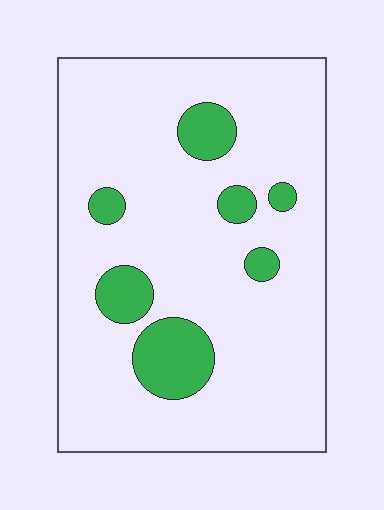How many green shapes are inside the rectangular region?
7.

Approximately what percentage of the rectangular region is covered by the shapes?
Approximately 15%.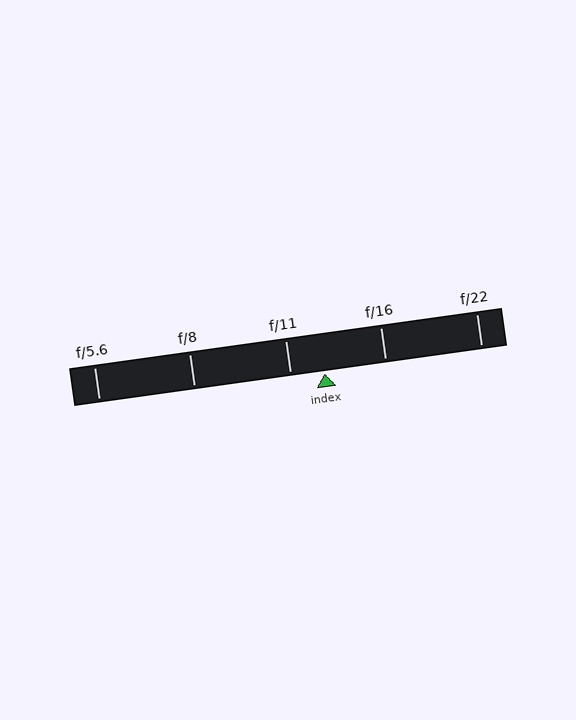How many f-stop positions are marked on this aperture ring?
There are 5 f-stop positions marked.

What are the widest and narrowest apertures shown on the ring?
The widest aperture shown is f/5.6 and the narrowest is f/22.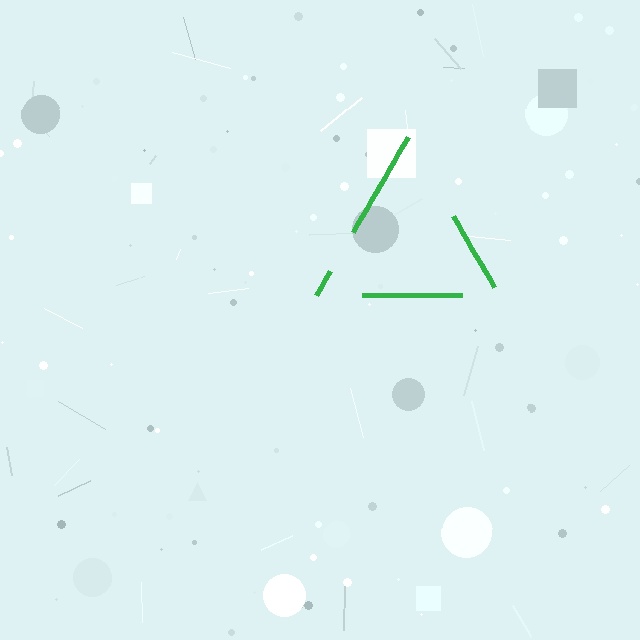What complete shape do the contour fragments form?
The contour fragments form a triangle.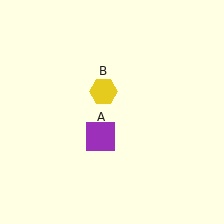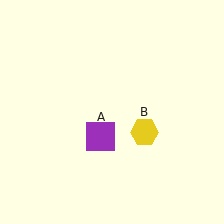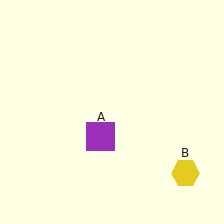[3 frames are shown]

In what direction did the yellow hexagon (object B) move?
The yellow hexagon (object B) moved down and to the right.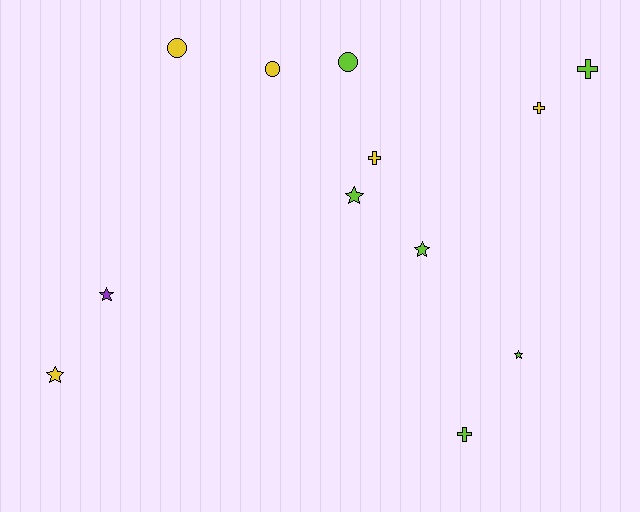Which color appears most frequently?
Lime, with 6 objects.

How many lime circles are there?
There is 1 lime circle.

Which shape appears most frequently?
Star, with 5 objects.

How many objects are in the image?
There are 12 objects.